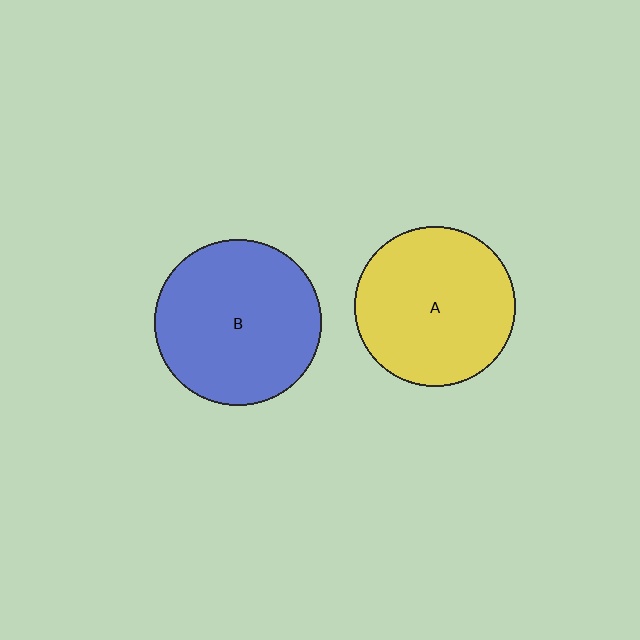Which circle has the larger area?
Circle B (blue).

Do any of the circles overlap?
No, none of the circles overlap.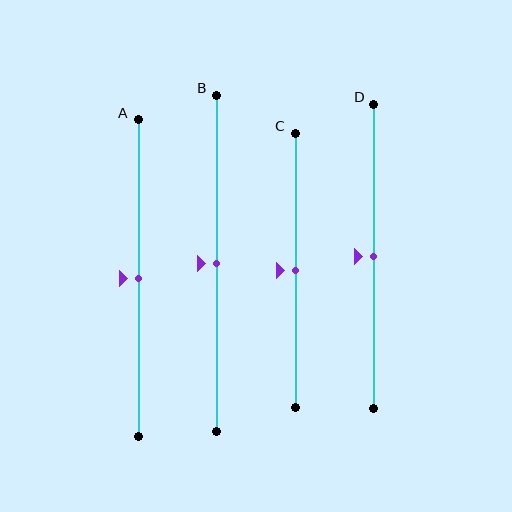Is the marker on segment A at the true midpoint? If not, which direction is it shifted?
Yes, the marker on segment A is at the true midpoint.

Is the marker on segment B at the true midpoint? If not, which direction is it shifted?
Yes, the marker on segment B is at the true midpoint.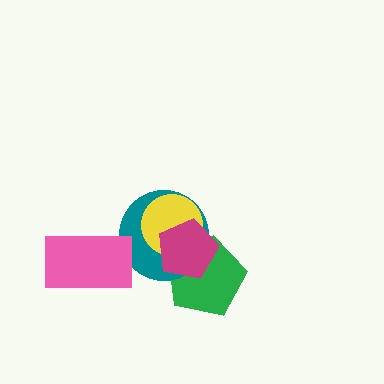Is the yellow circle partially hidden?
Yes, it is partially covered by another shape.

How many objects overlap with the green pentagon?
3 objects overlap with the green pentagon.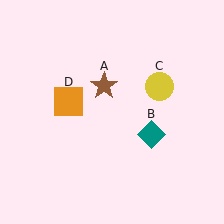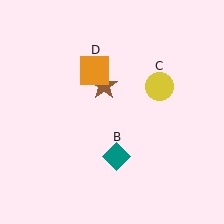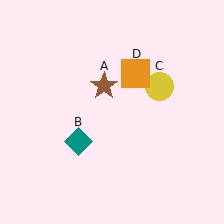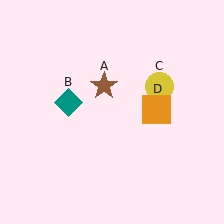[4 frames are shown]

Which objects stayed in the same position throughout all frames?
Brown star (object A) and yellow circle (object C) remained stationary.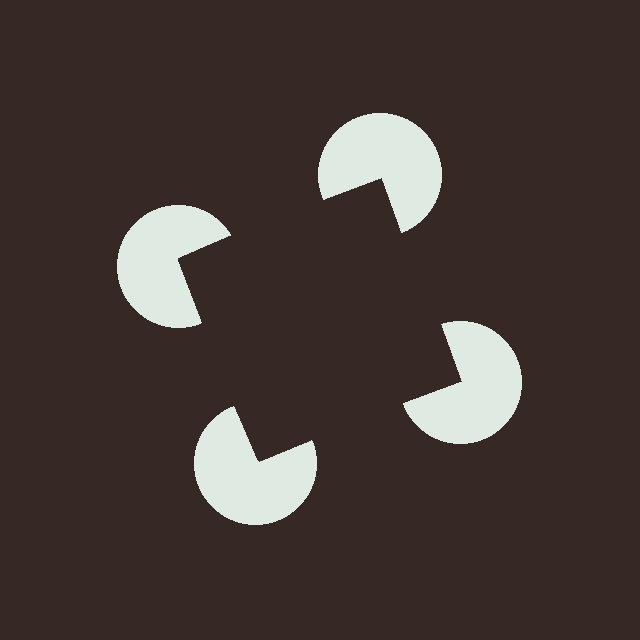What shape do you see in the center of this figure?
An illusory square — its edges are inferred from the aligned wedge cuts in the pac-man discs, not physically drawn.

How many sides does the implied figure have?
4 sides.